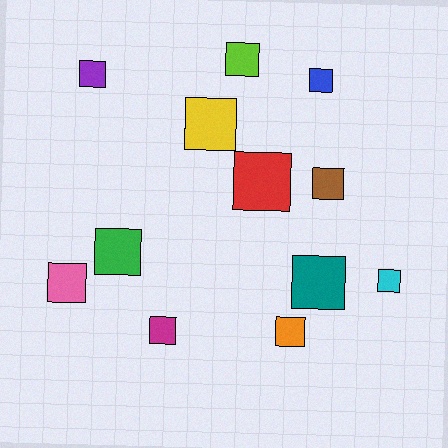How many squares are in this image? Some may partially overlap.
There are 12 squares.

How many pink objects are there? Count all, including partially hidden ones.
There is 1 pink object.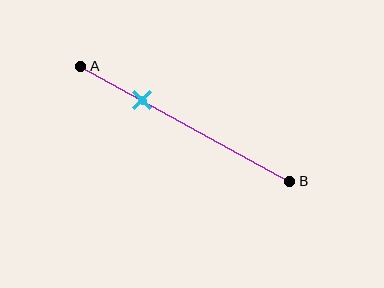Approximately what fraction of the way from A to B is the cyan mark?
The cyan mark is approximately 30% of the way from A to B.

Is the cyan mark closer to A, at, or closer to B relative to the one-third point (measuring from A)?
The cyan mark is closer to point A than the one-third point of segment AB.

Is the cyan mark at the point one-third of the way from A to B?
No, the mark is at about 30% from A, not at the 33% one-third point.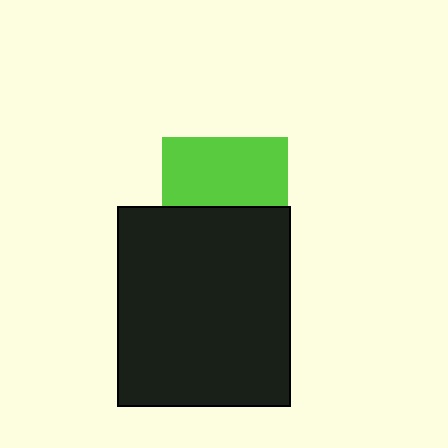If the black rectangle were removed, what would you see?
You would see the complete lime square.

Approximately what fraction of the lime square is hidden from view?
Roughly 45% of the lime square is hidden behind the black rectangle.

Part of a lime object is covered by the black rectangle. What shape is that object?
It is a square.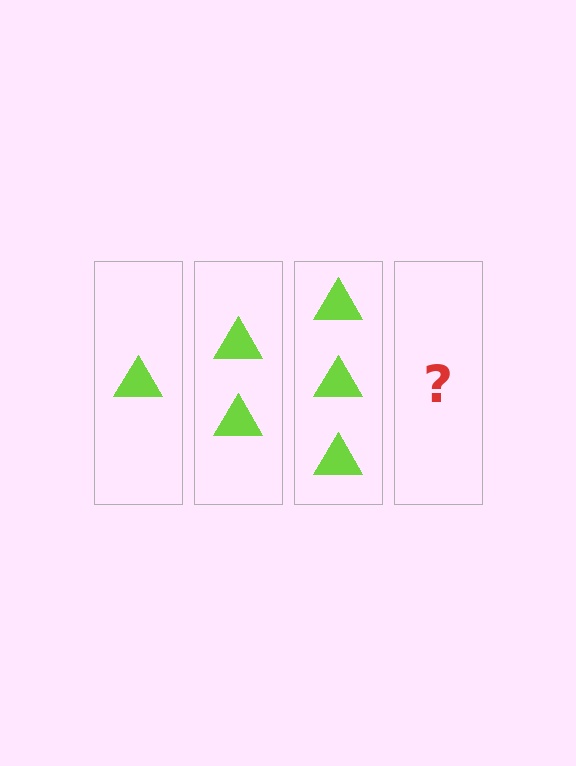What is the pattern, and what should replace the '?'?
The pattern is that each step adds one more triangle. The '?' should be 4 triangles.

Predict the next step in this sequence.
The next step is 4 triangles.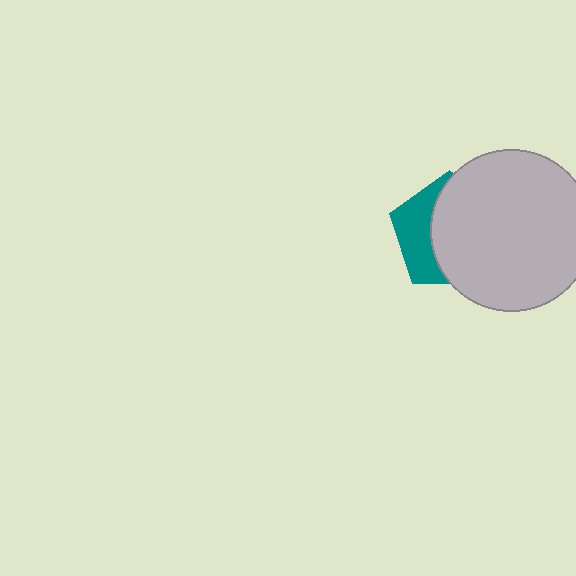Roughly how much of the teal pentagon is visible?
A small part of it is visible (roughly 36%).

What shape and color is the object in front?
The object in front is a light gray circle.